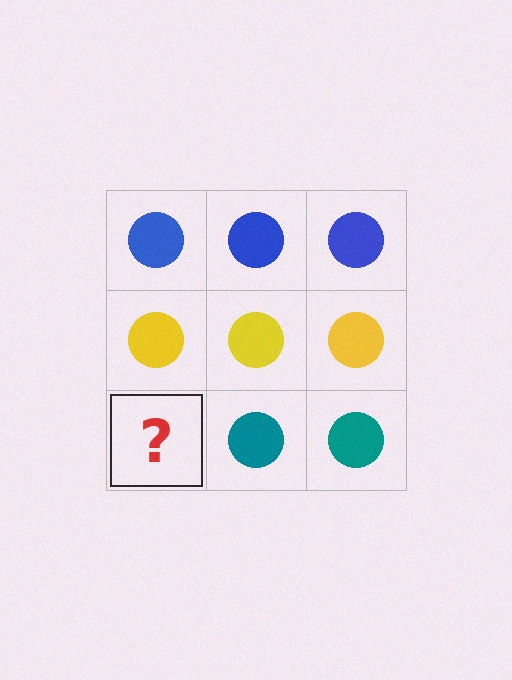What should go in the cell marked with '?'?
The missing cell should contain a teal circle.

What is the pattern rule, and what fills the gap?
The rule is that each row has a consistent color. The gap should be filled with a teal circle.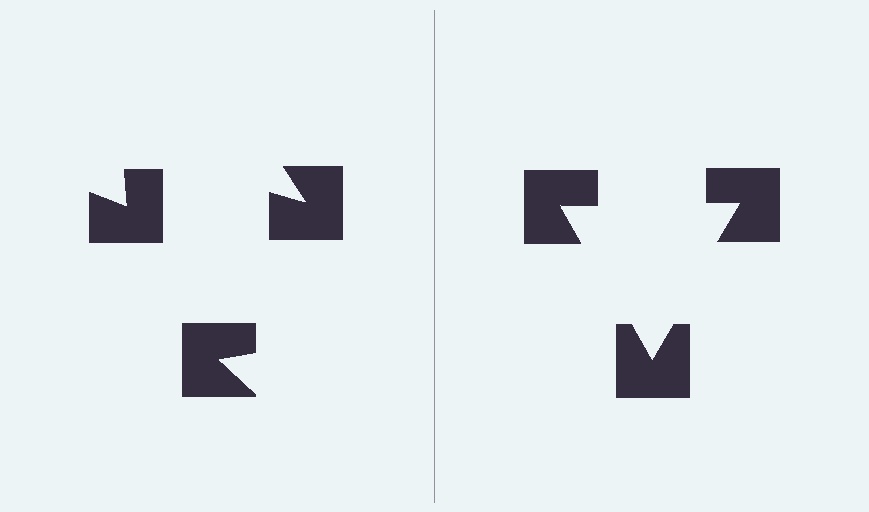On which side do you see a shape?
An illusory triangle appears on the right side. On the left side the wedge cuts are rotated, so no coherent shape forms.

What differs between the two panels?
The notched squares are positioned identically on both sides; only the wedge orientations differ. On the right they align to a triangle; on the left they are misaligned.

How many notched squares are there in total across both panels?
6 — 3 on each side.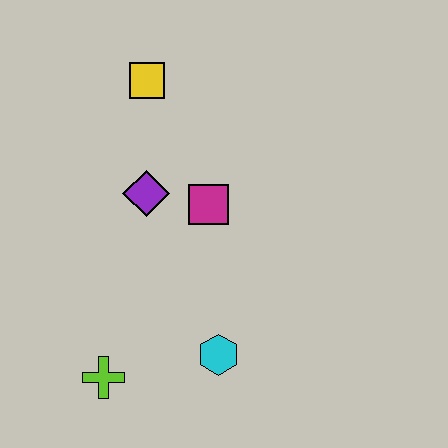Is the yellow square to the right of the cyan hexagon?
No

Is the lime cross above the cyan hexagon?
No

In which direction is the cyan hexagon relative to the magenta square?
The cyan hexagon is below the magenta square.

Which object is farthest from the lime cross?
The yellow square is farthest from the lime cross.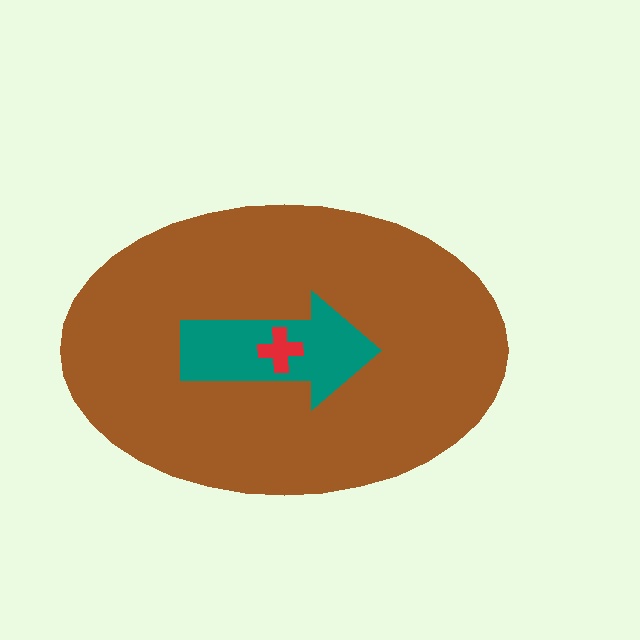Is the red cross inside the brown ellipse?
Yes.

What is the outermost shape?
The brown ellipse.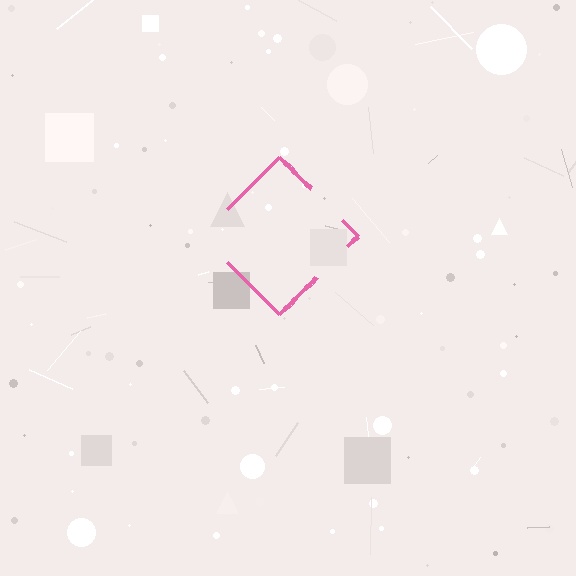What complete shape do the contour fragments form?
The contour fragments form a diamond.